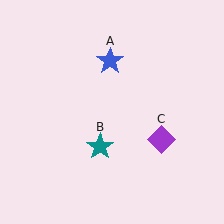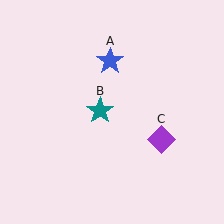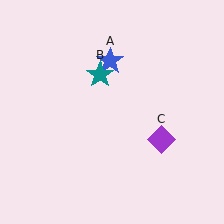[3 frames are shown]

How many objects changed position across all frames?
1 object changed position: teal star (object B).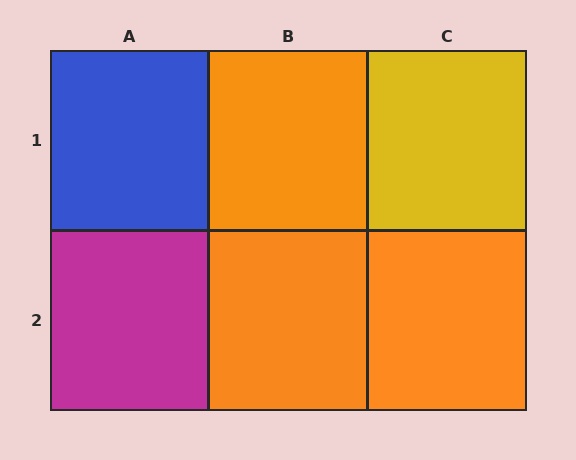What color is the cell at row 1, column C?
Yellow.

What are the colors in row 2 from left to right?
Magenta, orange, orange.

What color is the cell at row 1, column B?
Orange.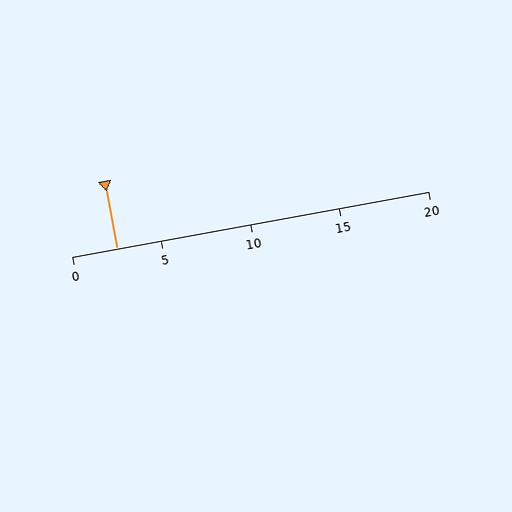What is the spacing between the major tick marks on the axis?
The major ticks are spaced 5 apart.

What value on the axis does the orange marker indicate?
The marker indicates approximately 2.5.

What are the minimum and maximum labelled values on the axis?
The axis runs from 0 to 20.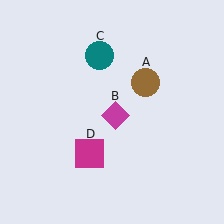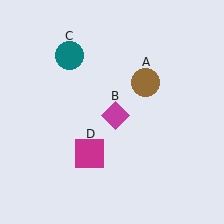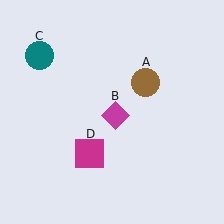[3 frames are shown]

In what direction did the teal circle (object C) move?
The teal circle (object C) moved left.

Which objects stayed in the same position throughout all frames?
Brown circle (object A) and magenta diamond (object B) and magenta square (object D) remained stationary.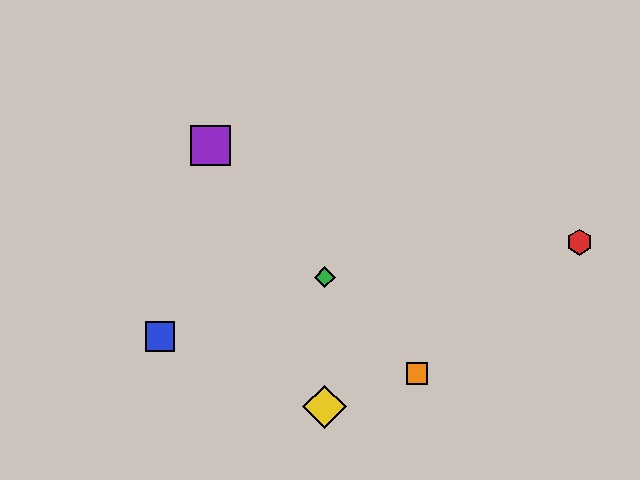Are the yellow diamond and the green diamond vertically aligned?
Yes, both are at x≈325.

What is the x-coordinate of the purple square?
The purple square is at x≈211.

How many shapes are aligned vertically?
2 shapes (the green diamond, the yellow diamond) are aligned vertically.